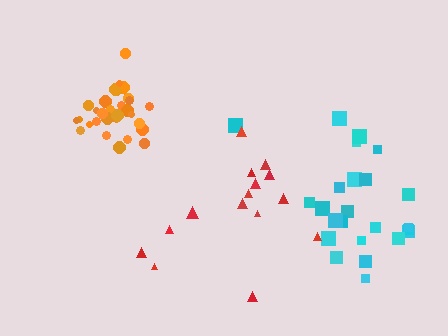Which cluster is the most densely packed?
Orange.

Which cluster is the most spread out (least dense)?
Red.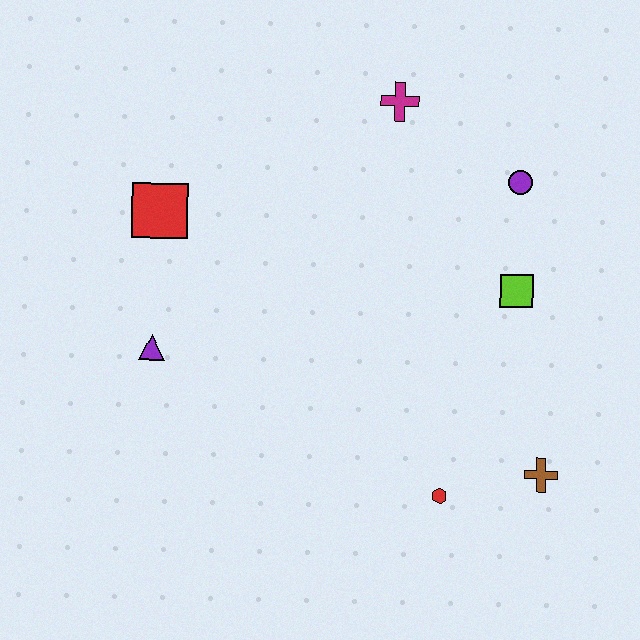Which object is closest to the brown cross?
The red hexagon is closest to the brown cross.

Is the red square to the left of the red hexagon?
Yes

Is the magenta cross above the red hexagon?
Yes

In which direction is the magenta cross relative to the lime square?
The magenta cross is above the lime square.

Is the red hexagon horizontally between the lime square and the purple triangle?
Yes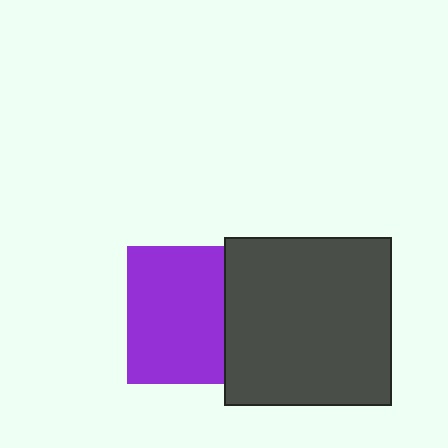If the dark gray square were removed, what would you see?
You would see the complete purple square.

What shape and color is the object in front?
The object in front is a dark gray square.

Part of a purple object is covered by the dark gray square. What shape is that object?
It is a square.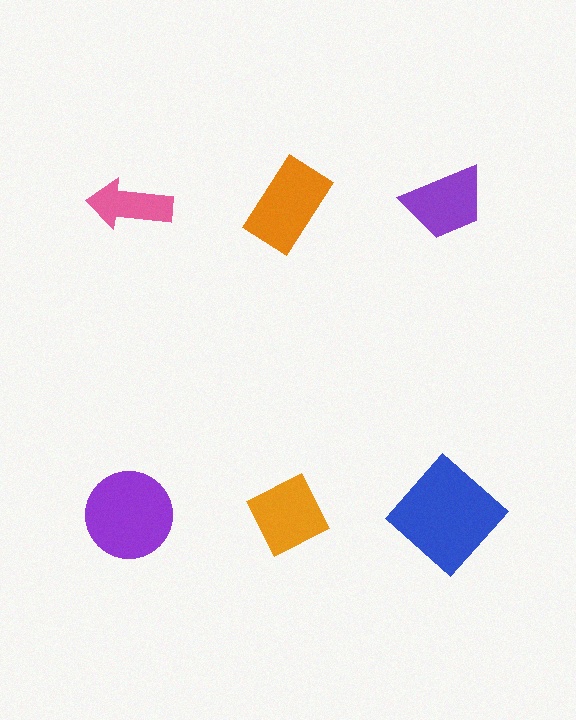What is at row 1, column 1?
A pink arrow.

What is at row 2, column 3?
A blue diamond.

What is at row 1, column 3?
A purple trapezoid.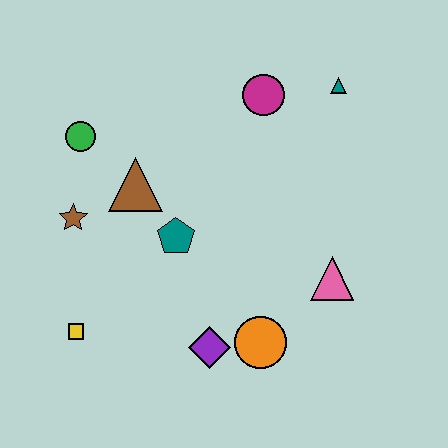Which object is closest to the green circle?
The brown triangle is closest to the green circle.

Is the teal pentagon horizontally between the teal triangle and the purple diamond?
No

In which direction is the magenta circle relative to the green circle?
The magenta circle is to the right of the green circle.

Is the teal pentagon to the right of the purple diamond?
No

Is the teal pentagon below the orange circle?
No